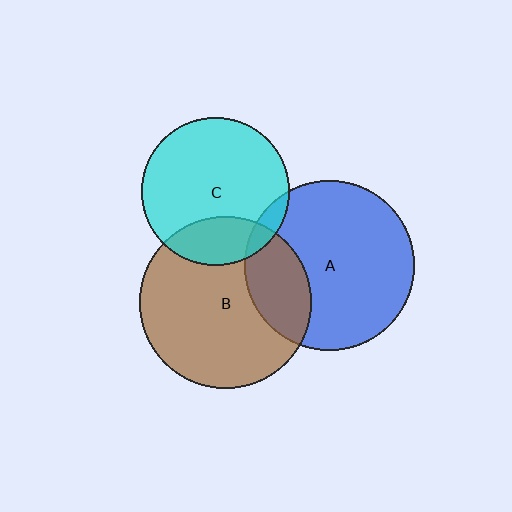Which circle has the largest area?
Circle B (brown).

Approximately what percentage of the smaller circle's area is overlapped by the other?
Approximately 10%.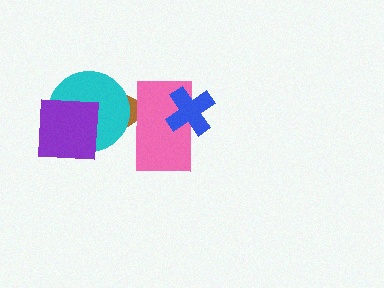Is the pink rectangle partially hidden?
Yes, it is partially covered by another shape.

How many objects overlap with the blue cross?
1 object overlaps with the blue cross.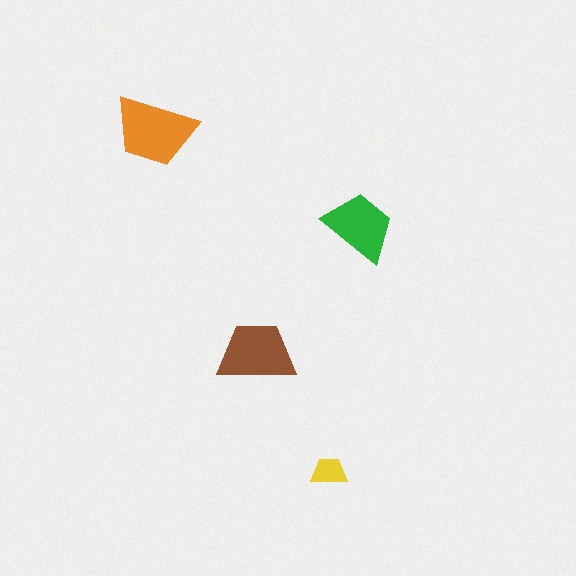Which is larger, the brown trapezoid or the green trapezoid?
The brown one.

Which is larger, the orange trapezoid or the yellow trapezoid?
The orange one.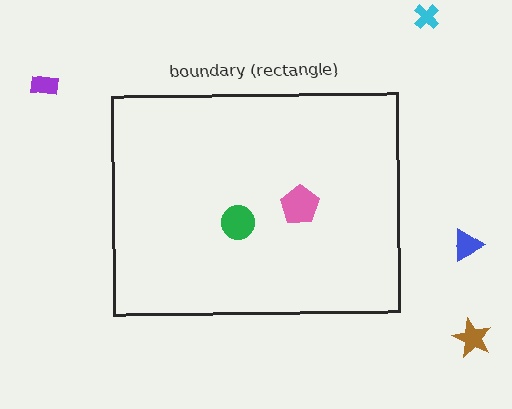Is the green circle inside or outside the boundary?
Inside.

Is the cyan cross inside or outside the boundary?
Outside.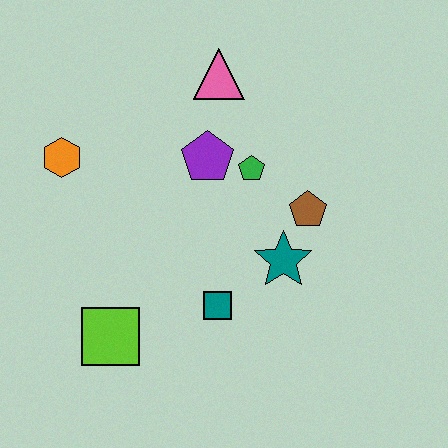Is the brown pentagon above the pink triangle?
No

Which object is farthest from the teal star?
The orange hexagon is farthest from the teal star.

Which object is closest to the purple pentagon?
The green pentagon is closest to the purple pentagon.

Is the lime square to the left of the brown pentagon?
Yes